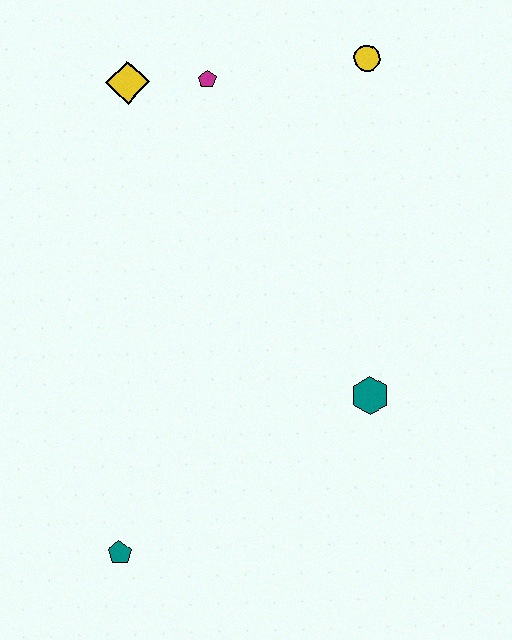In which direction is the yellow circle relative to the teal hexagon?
The yellow circle is above the teal hexagon.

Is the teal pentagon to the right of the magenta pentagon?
No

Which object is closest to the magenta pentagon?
The yellow diamond is closest to the magenta pentagon.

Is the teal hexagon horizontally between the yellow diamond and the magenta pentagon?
No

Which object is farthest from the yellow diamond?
The teal pentagon is farthest from the yellow diamond.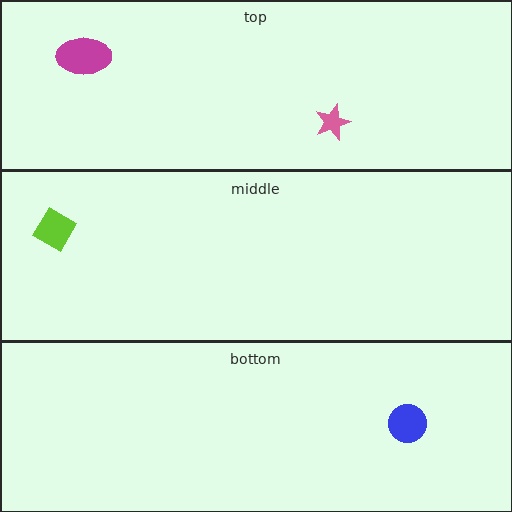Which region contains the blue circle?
The bottom region.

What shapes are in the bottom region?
The blue circle.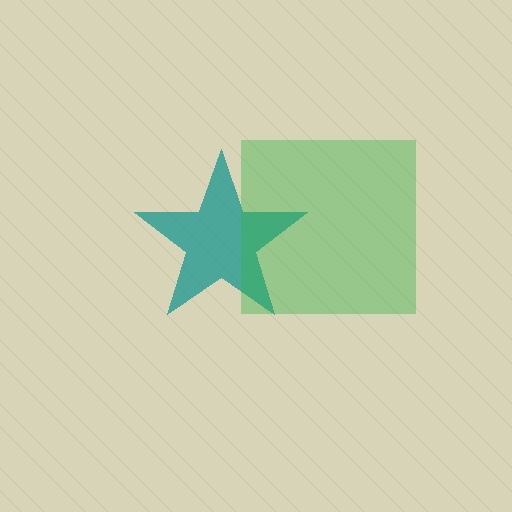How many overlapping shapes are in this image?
There are 2 overlapping shapes in the image.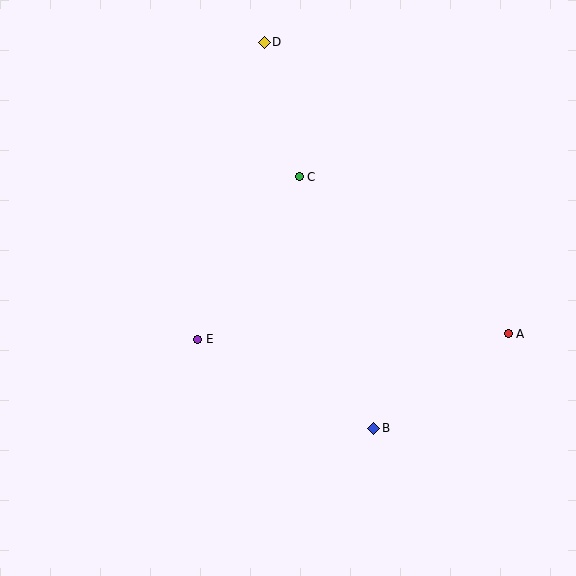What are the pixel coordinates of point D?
Point D is at (264, 42).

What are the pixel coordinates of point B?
Point B is at (374, 428).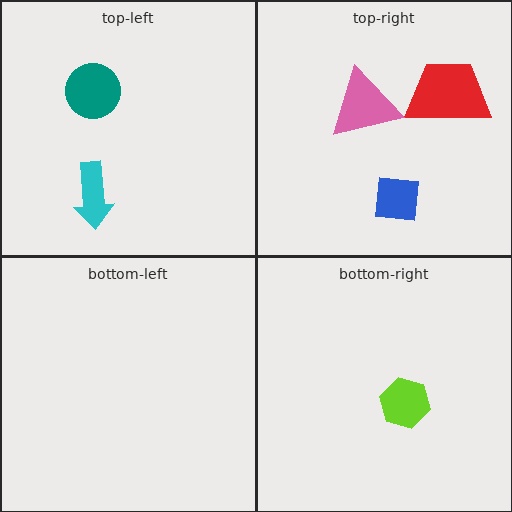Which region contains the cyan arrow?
The top-left region.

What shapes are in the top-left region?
The teal circle, the cyan arrow.